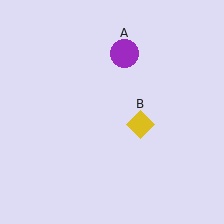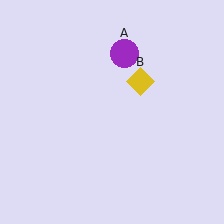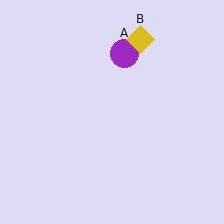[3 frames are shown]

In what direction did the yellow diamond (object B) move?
The yellow diamond (object B) moved up.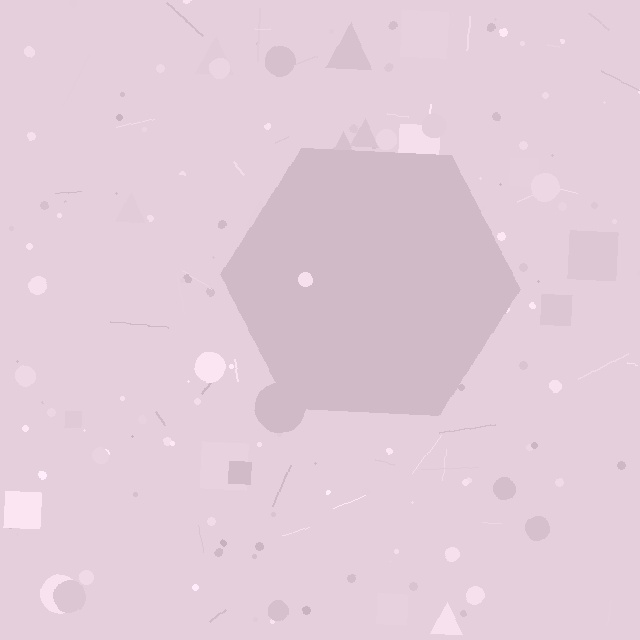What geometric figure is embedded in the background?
A hexagon is embedded in the background.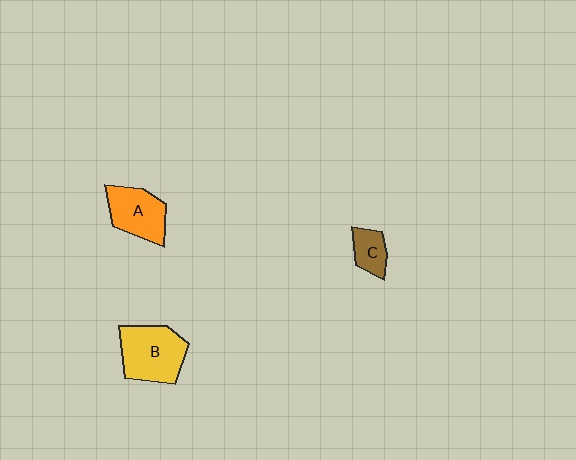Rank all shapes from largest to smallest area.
From largest to smallest: B (yellow), A (orange), C (brown).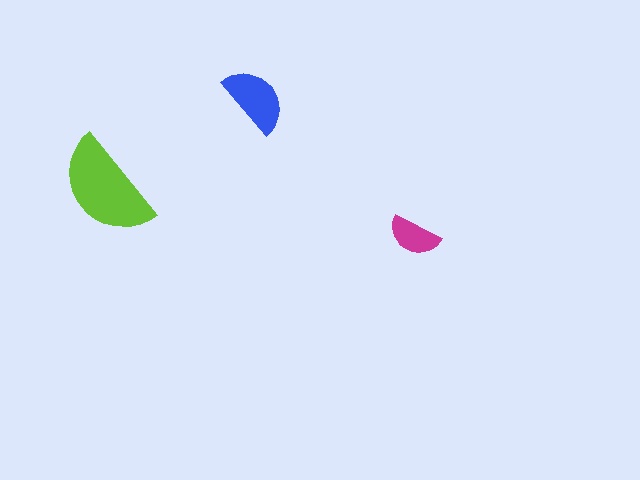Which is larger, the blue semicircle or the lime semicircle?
The lime one.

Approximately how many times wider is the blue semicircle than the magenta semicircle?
About 1.5 times wider.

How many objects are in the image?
There are 3 objects in the image.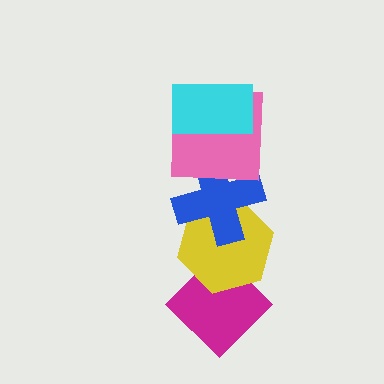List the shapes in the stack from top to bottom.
From top to bottom: the cyan rectangle, the pink square, the blue cross, the yellow hexagon, the magenta diamond.